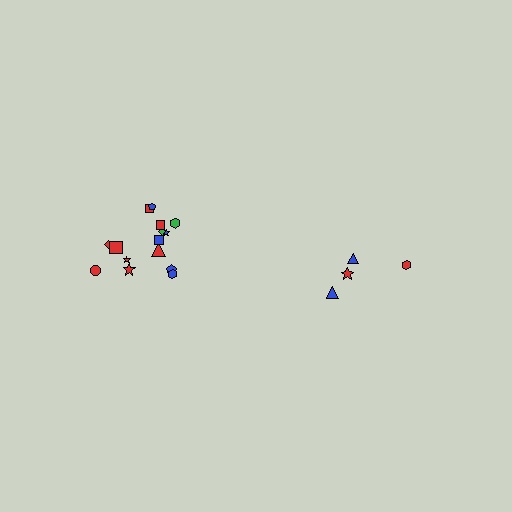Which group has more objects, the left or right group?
The left group.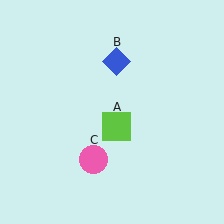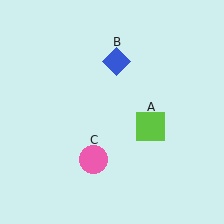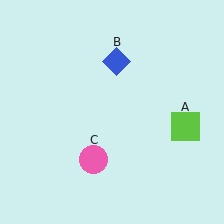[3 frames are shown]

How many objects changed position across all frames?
1 object changed position: lime square (object A).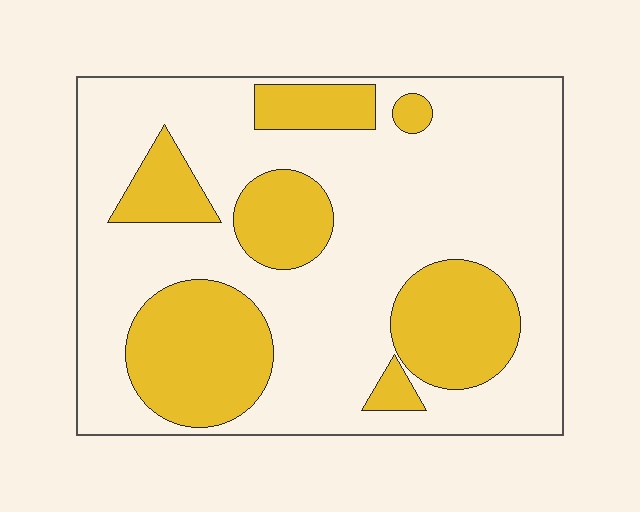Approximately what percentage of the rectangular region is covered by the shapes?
Approximately 30%.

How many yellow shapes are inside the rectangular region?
7.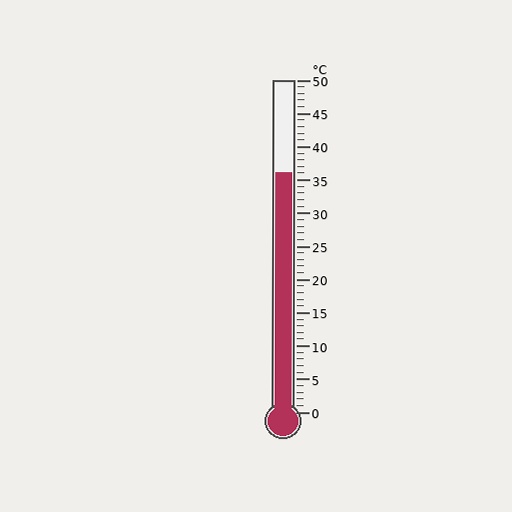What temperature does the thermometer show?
The thermometer shows approximately 36°C.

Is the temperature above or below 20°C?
The temperature is above 20°C.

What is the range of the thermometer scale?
The thermometer scale ranges from 0°C to 50°C.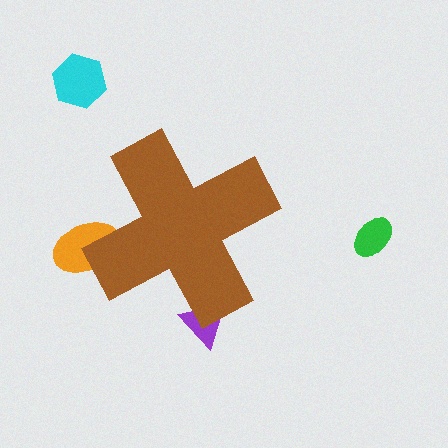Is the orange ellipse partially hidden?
Yes, the orange ellipse is partially hidden behind the brown cross.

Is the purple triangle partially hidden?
Yes, the purple triangle is partially hidden behind the brown cross.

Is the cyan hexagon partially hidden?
No, the cyan hexagon is fully visible.